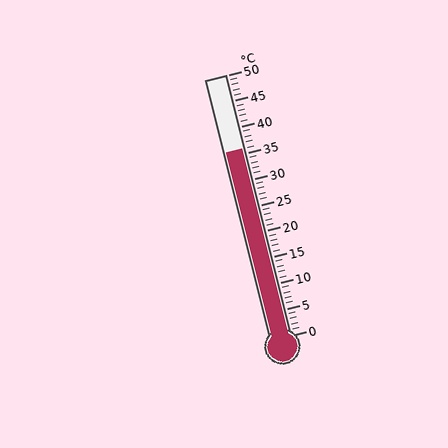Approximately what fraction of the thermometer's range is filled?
The thermometer is filled to approximately 70% of its range.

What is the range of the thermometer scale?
The thermometer scale ranges from 0°C to 50°C.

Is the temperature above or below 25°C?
The temperature is above 25°C.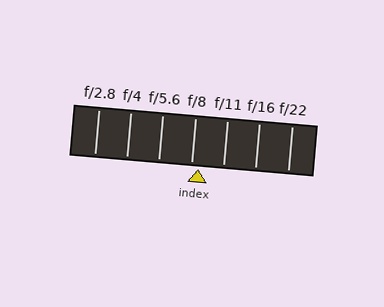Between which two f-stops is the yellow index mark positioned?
The index mark is between f/8 and f/11.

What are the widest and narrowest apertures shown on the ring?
The widest aperture shown is f/2.8 and the narrowest is f/22.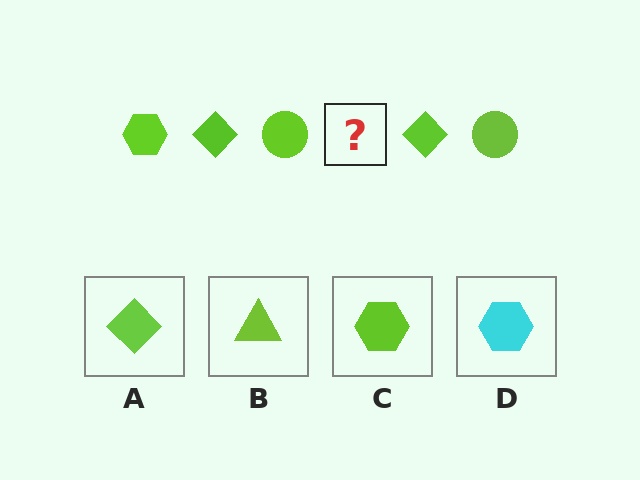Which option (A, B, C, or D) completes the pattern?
C.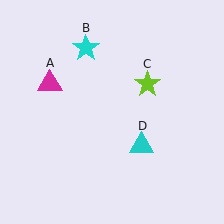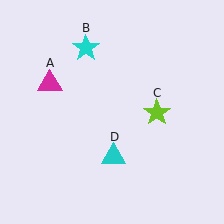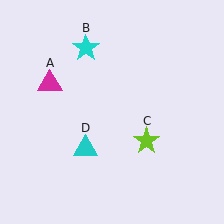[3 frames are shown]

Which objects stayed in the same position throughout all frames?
Magenta triangle (object A) and cyan star (object B) remained stationary.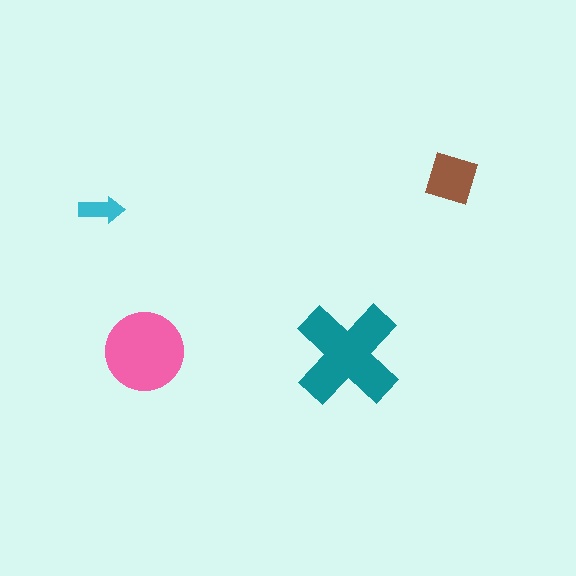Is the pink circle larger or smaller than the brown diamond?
Larger.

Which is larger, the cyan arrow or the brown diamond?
The brown diamond.